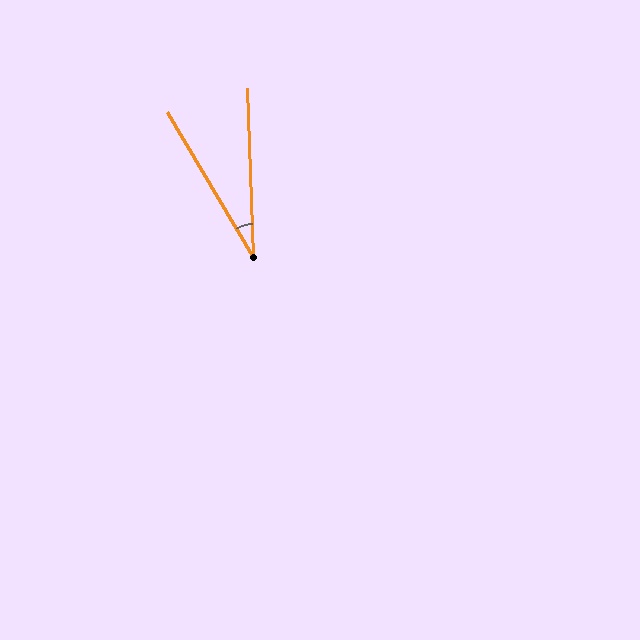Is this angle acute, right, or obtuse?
It is acute.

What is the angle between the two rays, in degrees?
Approximately 29 degrees.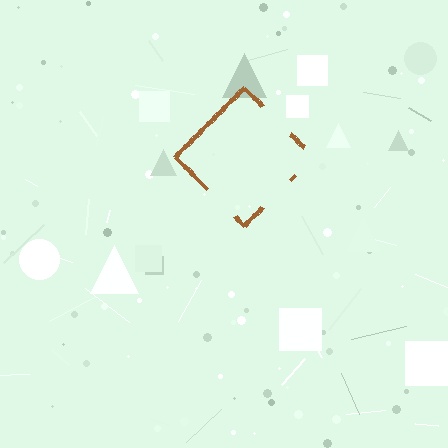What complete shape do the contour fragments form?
The contour fragments form a diamond.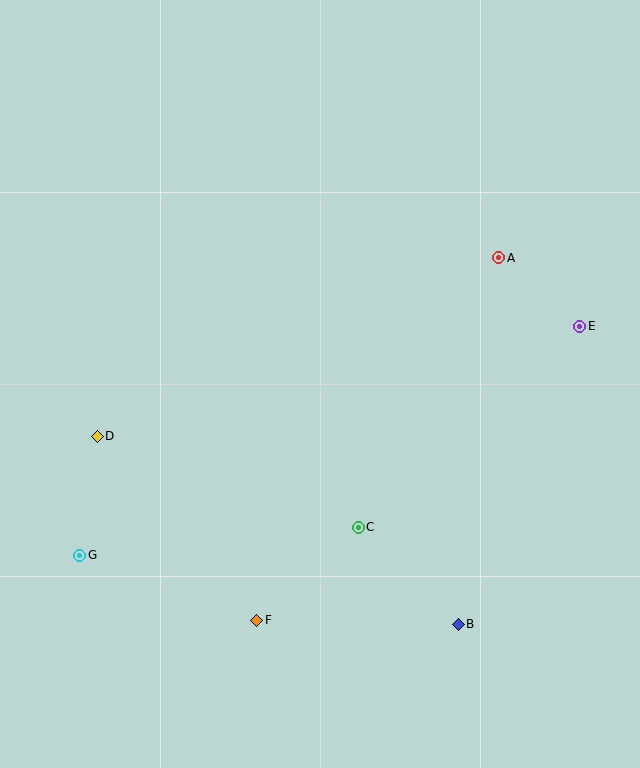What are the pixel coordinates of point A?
Point A is at (499, 258).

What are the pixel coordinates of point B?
Point B is at (458, 624).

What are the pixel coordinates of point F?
Point F is at (257, 620).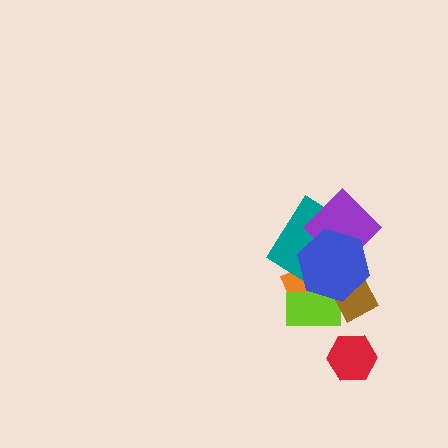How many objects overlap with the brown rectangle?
5 objects overlap with the brown rectangle.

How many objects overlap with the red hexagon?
0 objects overlap with the red hexagon.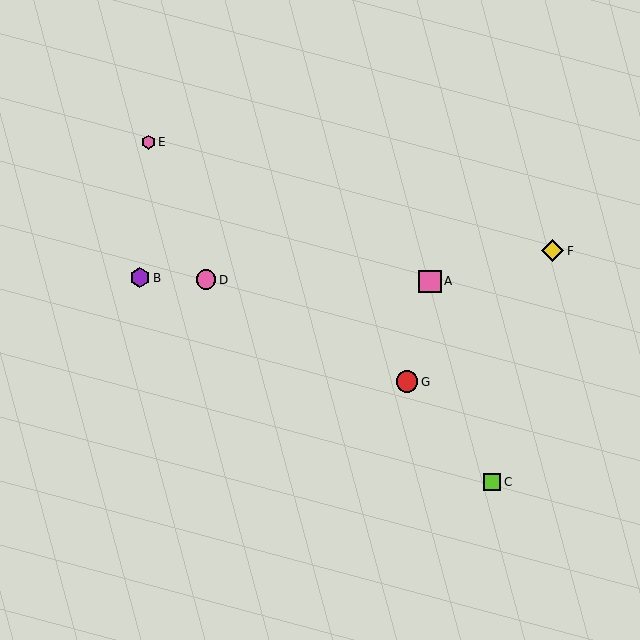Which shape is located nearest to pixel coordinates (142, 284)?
The purple hexagon (labeled B) at (140, 278) is nearest to that location.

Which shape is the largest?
The pink square (labeled A) is the largest.